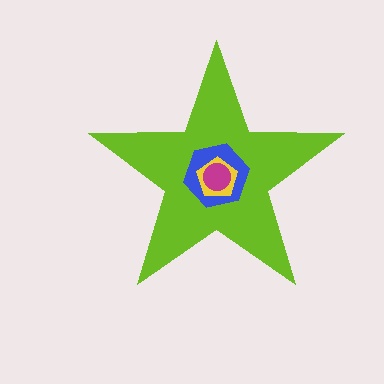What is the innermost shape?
The magenta circle.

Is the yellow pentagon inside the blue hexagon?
Yes.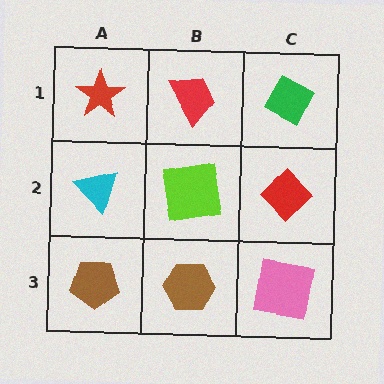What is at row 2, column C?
A red diamond.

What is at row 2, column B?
A lime square.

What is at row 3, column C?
A pink square.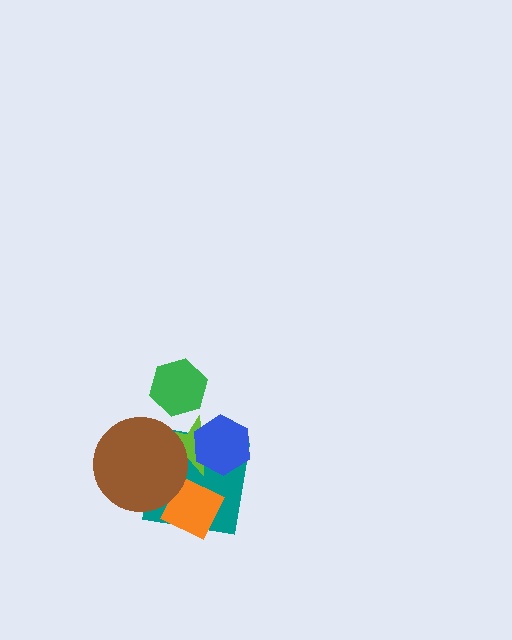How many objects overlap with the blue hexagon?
2 objects overlap with the blue hexagon.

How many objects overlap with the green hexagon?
0 objects overlap with the green hexagon.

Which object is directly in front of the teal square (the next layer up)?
The lime star is directly in front of the teal square.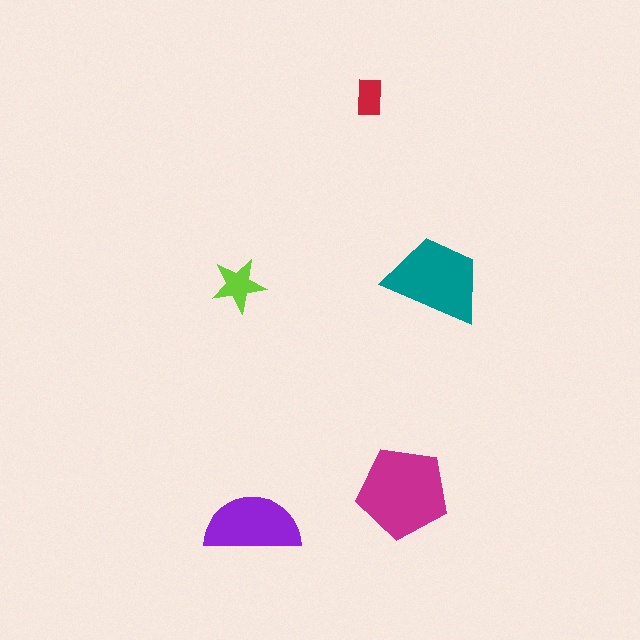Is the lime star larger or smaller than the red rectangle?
Larger.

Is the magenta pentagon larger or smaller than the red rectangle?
Larger.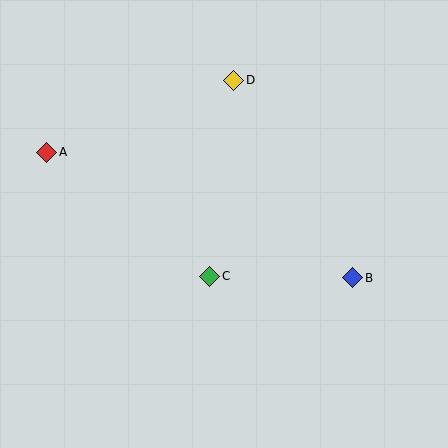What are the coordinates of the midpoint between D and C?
The midpoint between D and C is at (222, 178).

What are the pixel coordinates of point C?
Point C is at (210, 276).